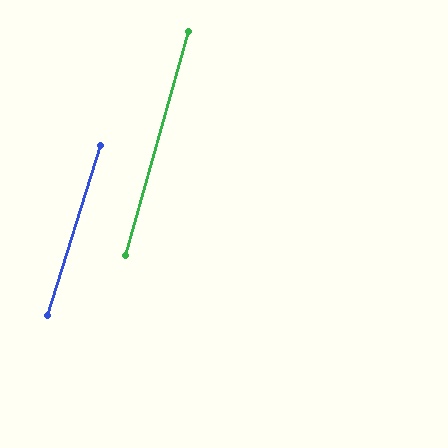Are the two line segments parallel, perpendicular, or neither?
Parallel — their directions differ by only 1.6°.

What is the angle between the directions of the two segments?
Approximately 2 degrees.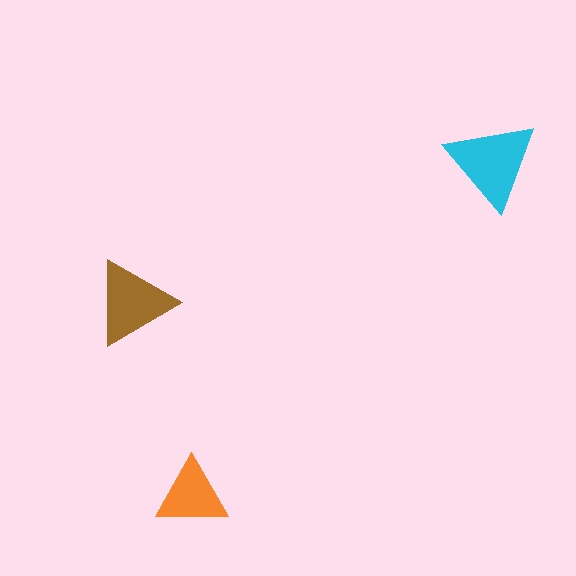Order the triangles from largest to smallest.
the cyan one, the brown one, the orange one.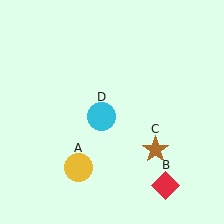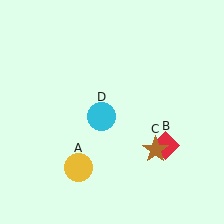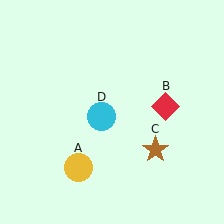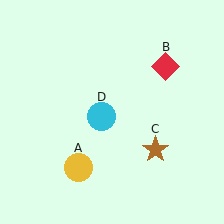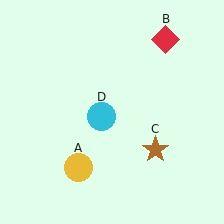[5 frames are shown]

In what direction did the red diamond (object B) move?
The red diamond (object B) moved up.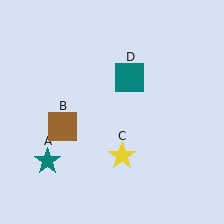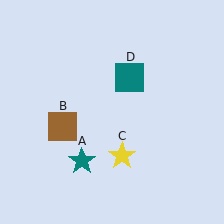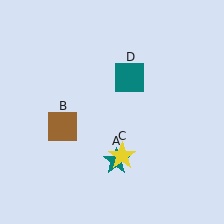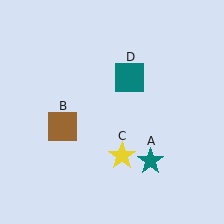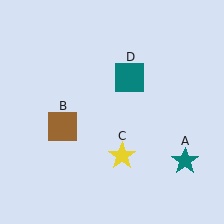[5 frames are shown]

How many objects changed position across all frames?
1 object changed position: teal star (object A).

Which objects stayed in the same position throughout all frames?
Brown square (object B) and yellow star (object C) and teal square (object D) remained stationary.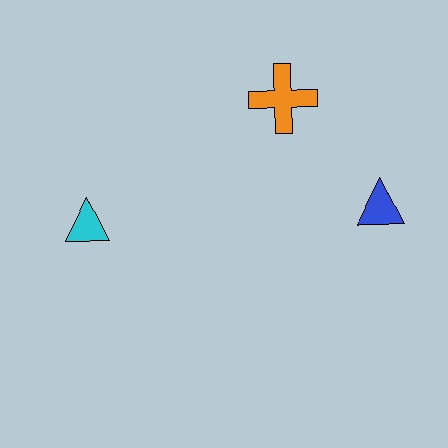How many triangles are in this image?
There are 2 triangles.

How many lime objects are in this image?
There are no lime objects.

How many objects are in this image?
There are 3 objects.